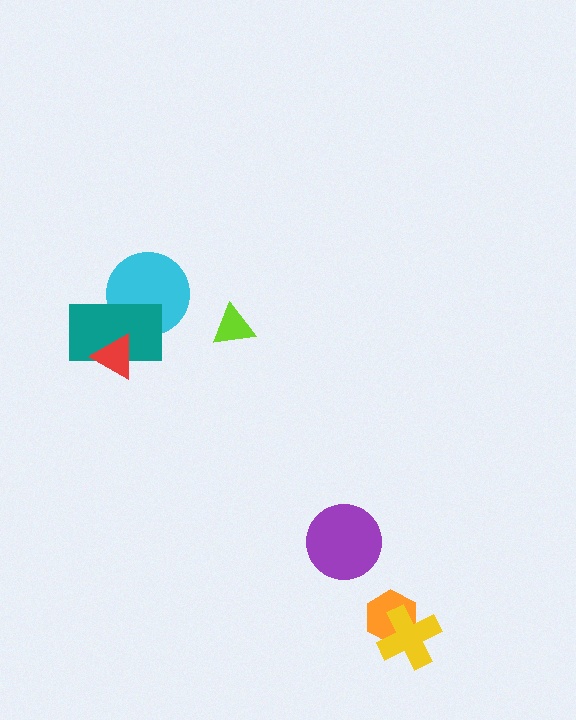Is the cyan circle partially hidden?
Yes, it is partially covered by another shape.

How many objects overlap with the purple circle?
0 objects overlap with the purple circle.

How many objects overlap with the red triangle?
1 object overlaps with the red triangle.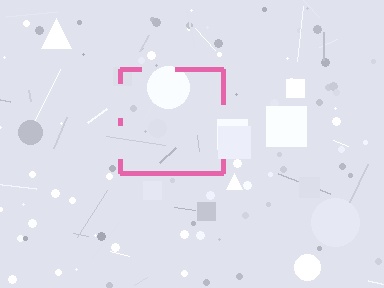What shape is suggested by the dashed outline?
The dashed outline suggests a square.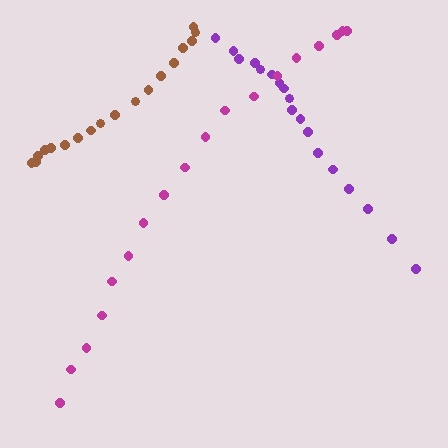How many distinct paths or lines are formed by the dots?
There are 3 distinct paths.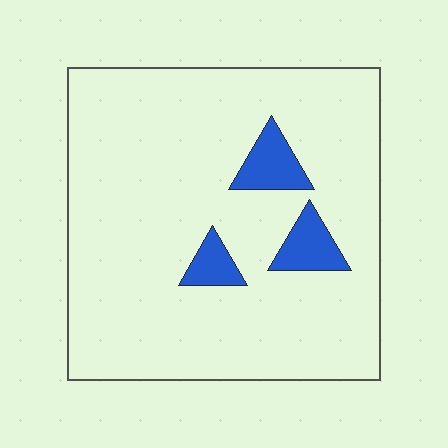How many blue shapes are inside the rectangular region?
3.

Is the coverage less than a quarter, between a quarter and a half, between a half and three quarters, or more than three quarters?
Less than a quarter.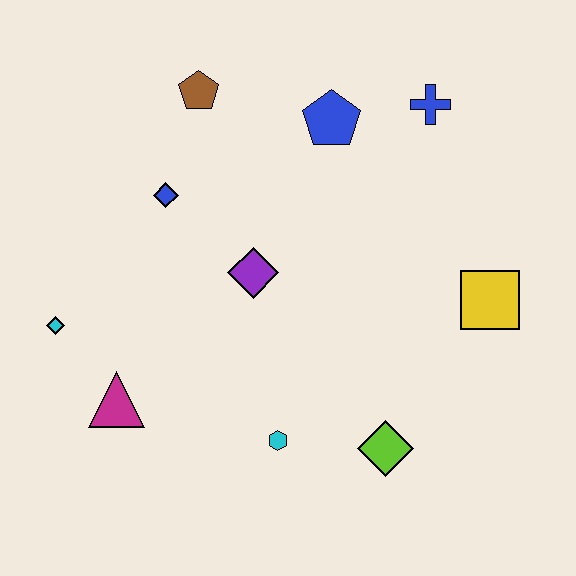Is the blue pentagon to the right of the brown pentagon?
Yes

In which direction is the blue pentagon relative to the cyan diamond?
The blue pentagon is to the right of the cyan diamond.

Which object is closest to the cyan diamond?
The magenta triangle is closest to the cyan diamond.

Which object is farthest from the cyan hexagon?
The blue cross is farthest from the cyan hexagon.